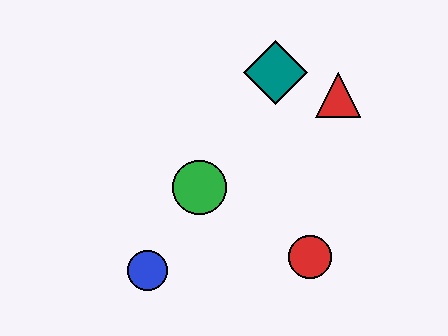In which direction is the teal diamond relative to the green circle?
The teal diamond is above the green circle.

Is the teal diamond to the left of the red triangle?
Yes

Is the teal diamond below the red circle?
No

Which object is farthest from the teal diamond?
The blue circle is farthest from the teal diamond.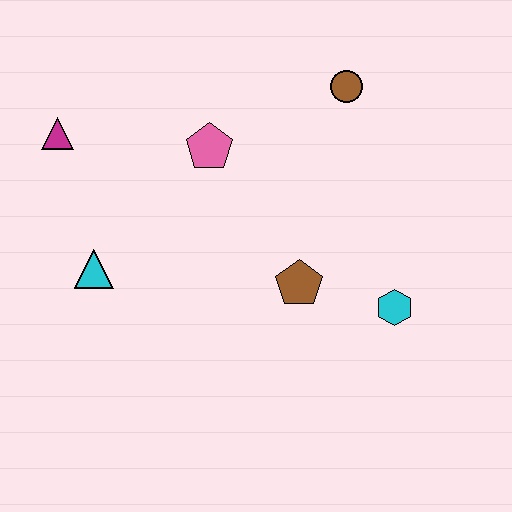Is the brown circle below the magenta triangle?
No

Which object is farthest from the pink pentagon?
The cyan hexagon is farthest from the pink pentagon.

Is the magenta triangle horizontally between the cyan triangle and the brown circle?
No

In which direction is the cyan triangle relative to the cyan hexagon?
The cyan triangle is to the left of the cyan hexagon.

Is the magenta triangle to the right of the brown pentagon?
No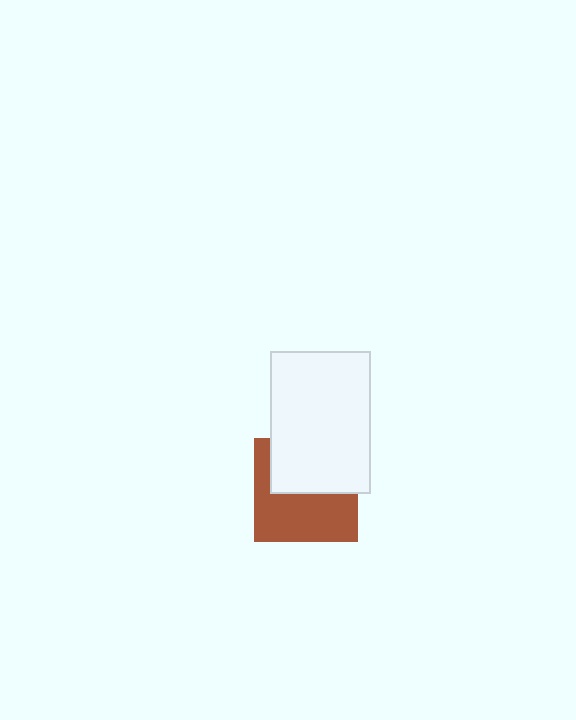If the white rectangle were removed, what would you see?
You would see the complete brown square.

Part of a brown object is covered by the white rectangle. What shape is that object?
It is a square.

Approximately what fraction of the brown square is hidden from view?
Roughly 46% of the brown square is hidden behind the white rectangle.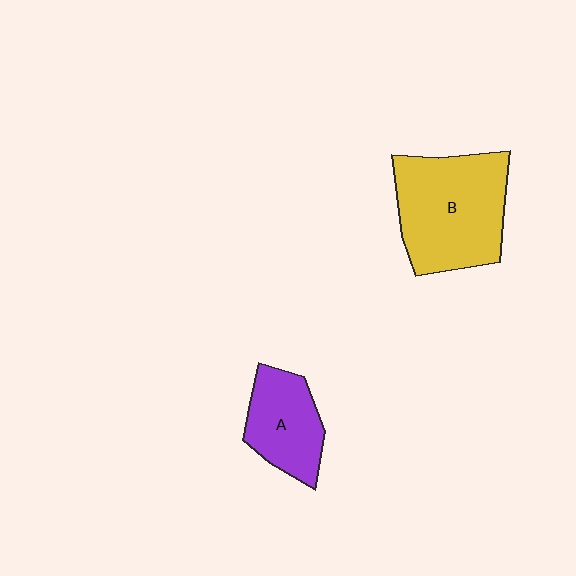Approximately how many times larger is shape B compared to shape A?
Approximately 1.8 times.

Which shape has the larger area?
Shape B (yellow).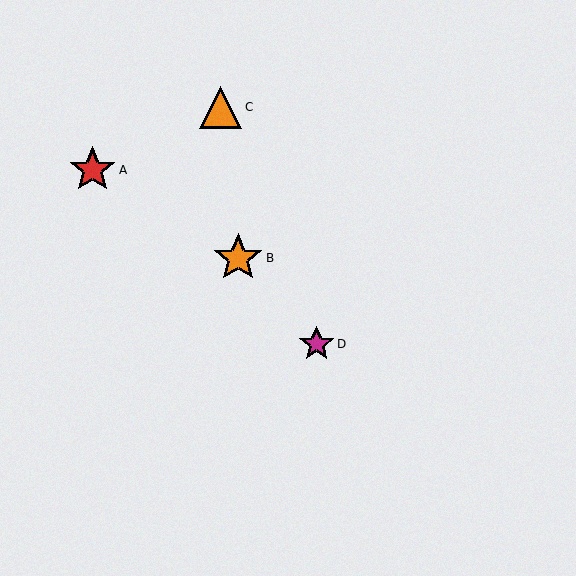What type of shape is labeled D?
Shape D is a magenta star.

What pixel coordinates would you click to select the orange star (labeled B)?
Click at (238, 258) to select the orange star B.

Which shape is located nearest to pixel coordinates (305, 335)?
The magenta star (labeled D) at (317, 344) is nearest to that location.